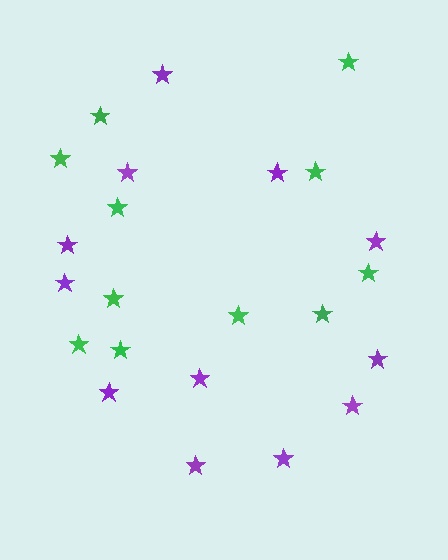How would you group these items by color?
There are 2 groups: one group of purple stars (12) and one group of green stars (11).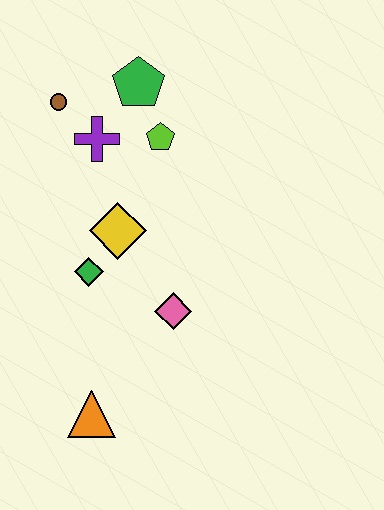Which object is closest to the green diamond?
The yellow diamond is closest to the green diamond.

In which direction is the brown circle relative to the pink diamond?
The brown circle is above the pink diamond.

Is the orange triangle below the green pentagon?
Yes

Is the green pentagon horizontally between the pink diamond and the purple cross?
Yes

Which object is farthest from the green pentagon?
The orange triangle is farthest from the green pentagon.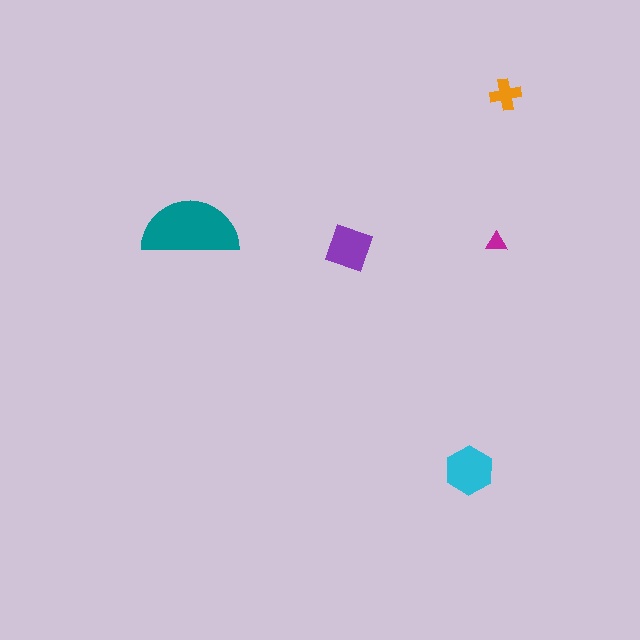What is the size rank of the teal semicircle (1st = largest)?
1st.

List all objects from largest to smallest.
The teal semicircle, the cyan hexagon, the purple diamond, the orange cross, the magenta triangle.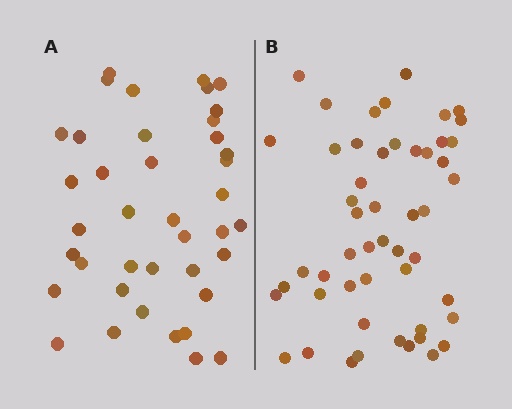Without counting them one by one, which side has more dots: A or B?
Region B (the right region) has more dots.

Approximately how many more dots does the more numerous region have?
Region B has roughly 12 or so more dots than region A.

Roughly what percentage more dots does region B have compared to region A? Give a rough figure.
About 30% more.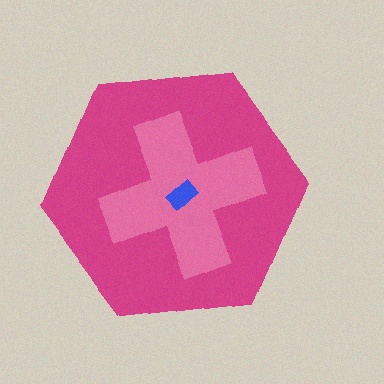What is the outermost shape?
The magenta hexagon.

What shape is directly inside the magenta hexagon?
The pink cross.